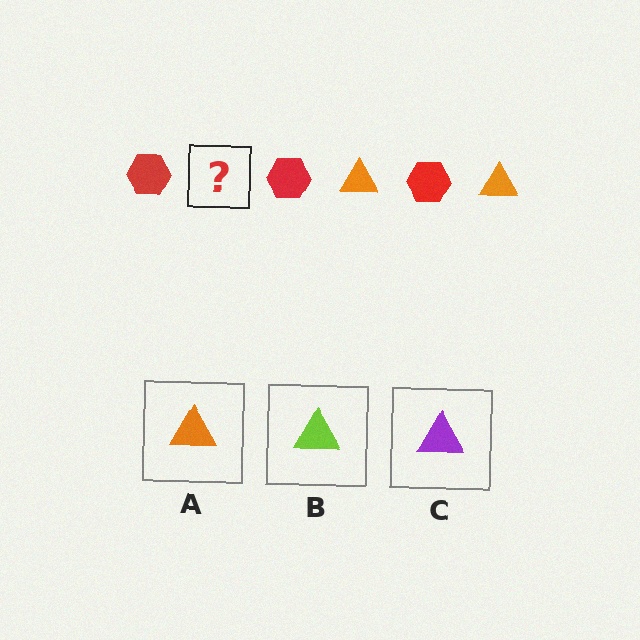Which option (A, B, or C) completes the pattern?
A.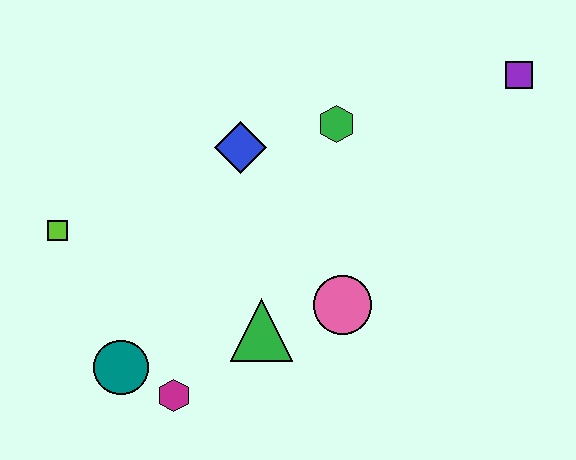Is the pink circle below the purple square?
Yes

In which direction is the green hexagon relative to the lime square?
The green hexagon is to the right of the lime square.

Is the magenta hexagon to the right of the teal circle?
Yes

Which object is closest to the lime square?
The teal circle is closest to the lime square.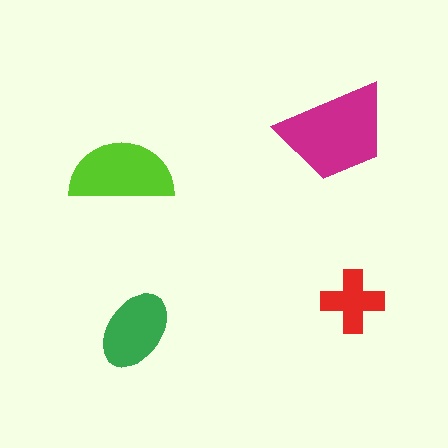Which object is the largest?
The magenta trapezoid.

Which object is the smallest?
The red cross.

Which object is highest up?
The magenta trapezoid is topmost.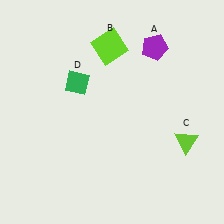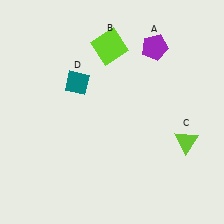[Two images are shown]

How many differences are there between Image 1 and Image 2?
There is 1 difference between the two images.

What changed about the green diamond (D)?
In Image 1, D is green. In Image 2, it changed to teal.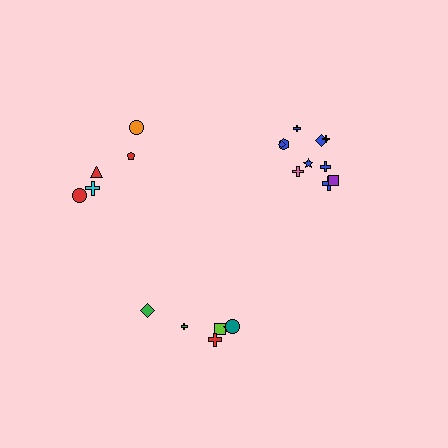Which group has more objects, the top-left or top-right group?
The top-right group.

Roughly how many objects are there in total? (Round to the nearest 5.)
Roughly 20 objects in total.